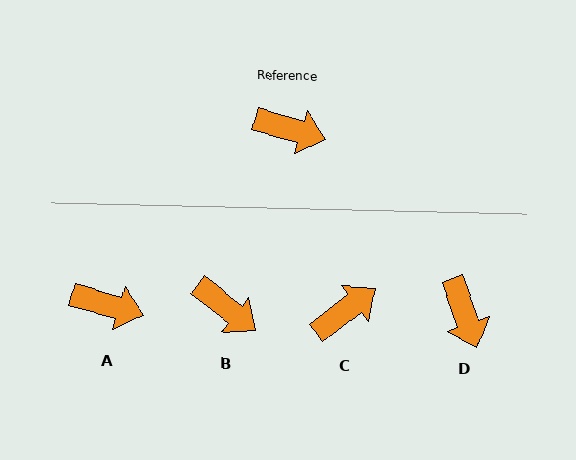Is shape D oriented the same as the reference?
No, it is off by about 54 degrees.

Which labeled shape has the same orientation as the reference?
A.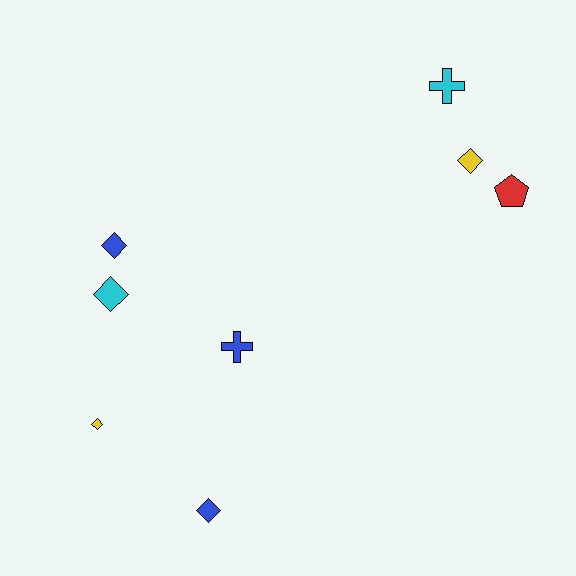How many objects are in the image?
There are 8 objects.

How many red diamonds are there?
There are no red diamonds.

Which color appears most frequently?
Blue, with 3 objects.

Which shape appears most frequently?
Diamond, with 5 objects.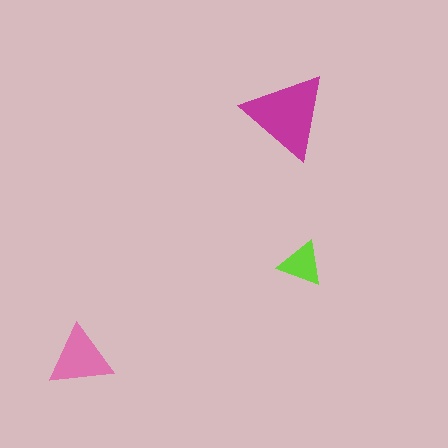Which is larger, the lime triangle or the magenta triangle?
The magenta one.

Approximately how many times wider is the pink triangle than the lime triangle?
About 1.5 times wider.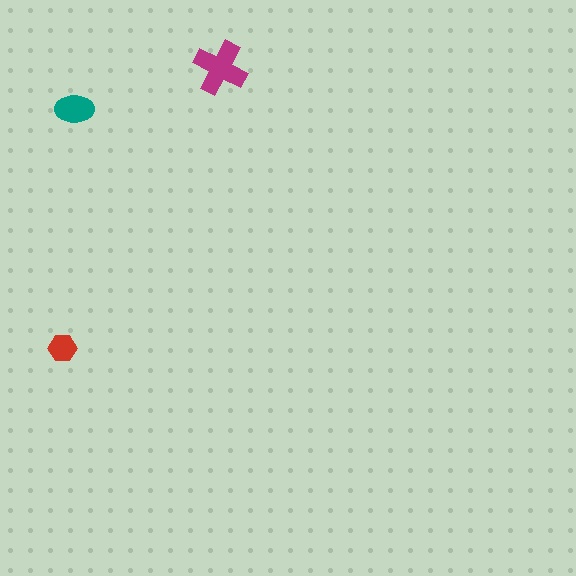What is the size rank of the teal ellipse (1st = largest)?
2nd.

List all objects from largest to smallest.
The magenta cross, the teal ellipse, the red hexagon.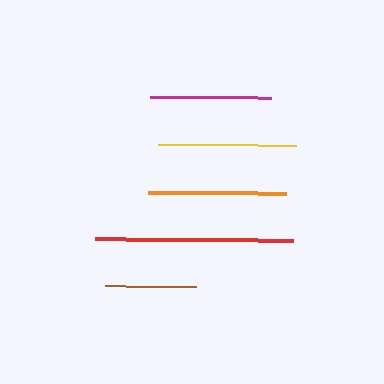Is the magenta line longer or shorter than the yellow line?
The yellow line is longer than the magenta line.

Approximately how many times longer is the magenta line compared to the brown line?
The magenta line is approximately 1.3 times the length of the brown line.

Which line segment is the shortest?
The brown line is the shortest at approximately 91 pixels.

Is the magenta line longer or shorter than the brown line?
The magenta line is longer than the brown line.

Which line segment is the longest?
The red line is the longest at approximately 198 pixels.